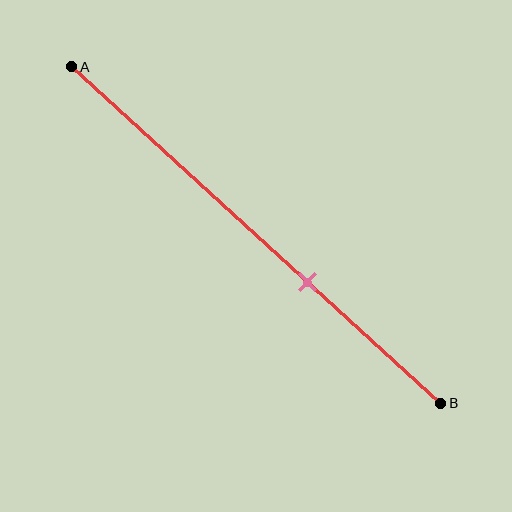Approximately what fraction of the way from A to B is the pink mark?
The pink mark is approximately 65% of the way from A to B.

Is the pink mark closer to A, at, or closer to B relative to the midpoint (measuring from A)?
The pink mark is closer to point B than the midpoint of segment AB.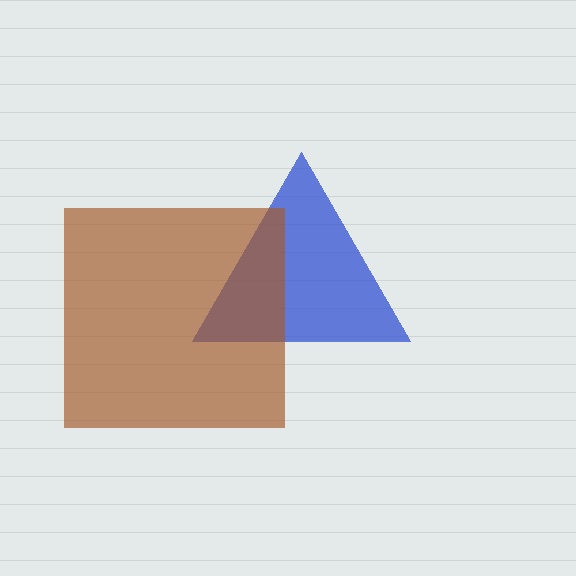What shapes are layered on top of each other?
The layered shapes are: a blue triangle, a brown square.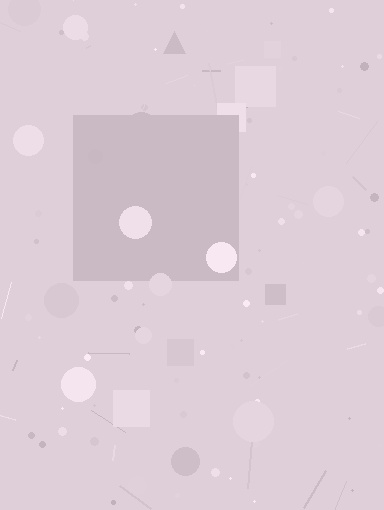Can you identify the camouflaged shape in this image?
The camouflaged shape is a square.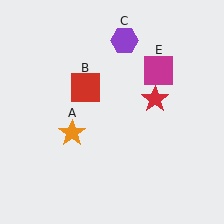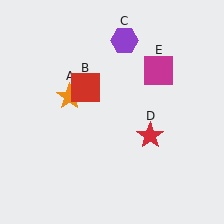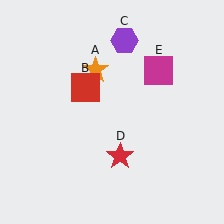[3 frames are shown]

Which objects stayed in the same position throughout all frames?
Red square (object B) and purple hexagon (object C) and magenta square (object E) remained stationary.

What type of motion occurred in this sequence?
The orange star (object A), red star (object D) rotated clockwise around the center of the scene.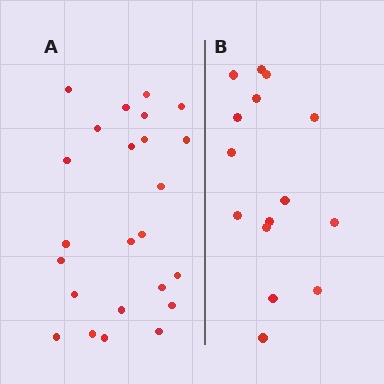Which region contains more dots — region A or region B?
Region A (the left region) has more dots.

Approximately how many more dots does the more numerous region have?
Region A has roughly 8 or so more dots than region B.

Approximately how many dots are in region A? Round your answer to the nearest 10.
About 20 dots. (The exact count is 24, which rounds to 20.)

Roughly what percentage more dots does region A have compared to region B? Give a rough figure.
About 60% more.